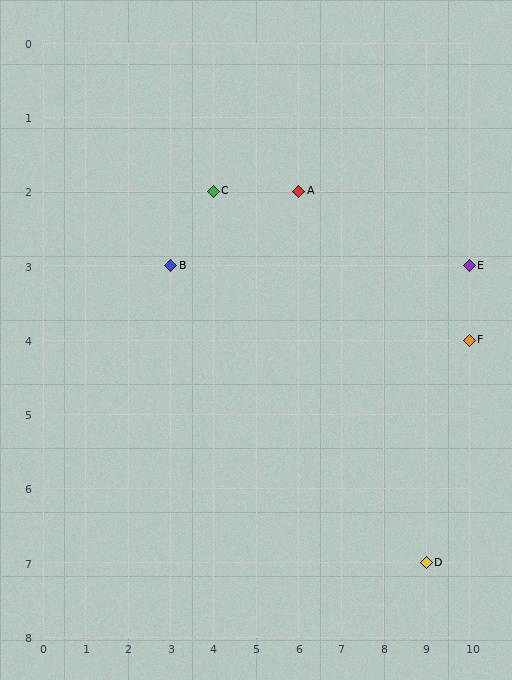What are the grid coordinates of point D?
Point D is at grid coordinates (9, 7).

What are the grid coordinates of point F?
Point F is at grid coordinates (10, 4).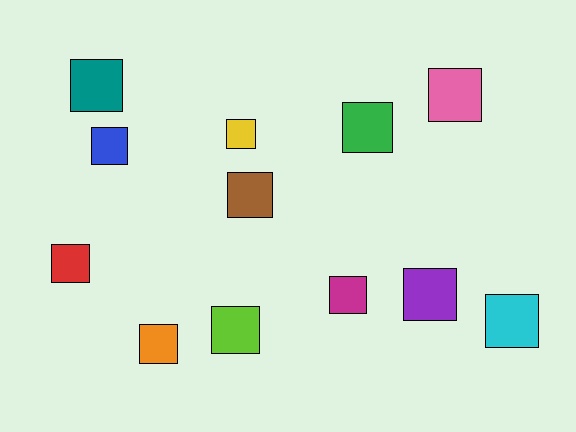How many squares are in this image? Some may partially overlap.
There are 12 squares.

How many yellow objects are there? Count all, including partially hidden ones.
There is 1 yellow object.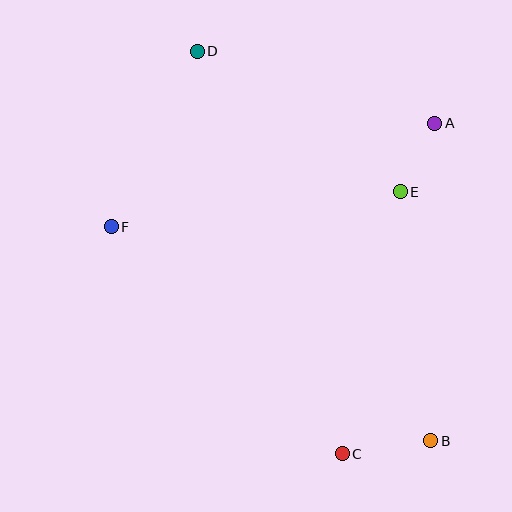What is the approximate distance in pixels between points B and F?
The distance between B and F is approximately 384 pixels.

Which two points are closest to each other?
Points A and E are closest to each other.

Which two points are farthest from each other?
Points B and D are farthest from each other.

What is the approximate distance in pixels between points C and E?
The distance between C and E is approximately 269 pixels.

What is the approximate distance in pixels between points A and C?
The distance between A and C is approximately 343 pixels.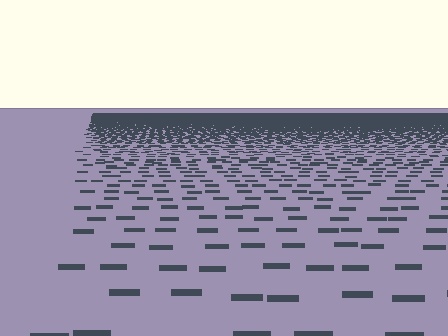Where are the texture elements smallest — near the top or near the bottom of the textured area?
Near the top.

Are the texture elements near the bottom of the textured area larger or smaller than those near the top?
Larger. Near the bottom, elements are closer to the viewer and appear at a bigger on-screen size.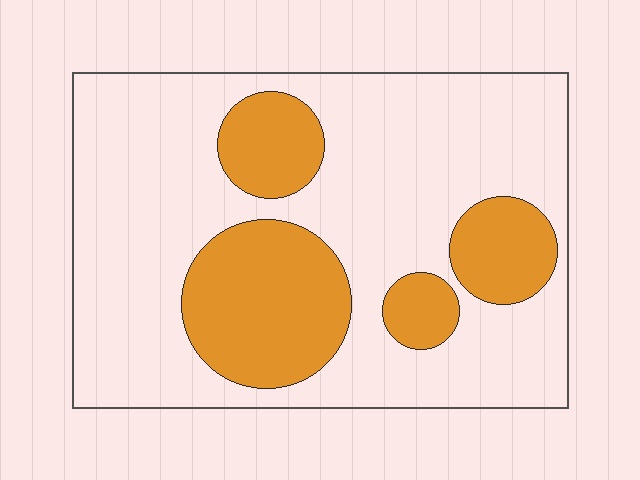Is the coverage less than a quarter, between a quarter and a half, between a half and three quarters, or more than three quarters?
Between a quarter and a half.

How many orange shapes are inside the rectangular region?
4.